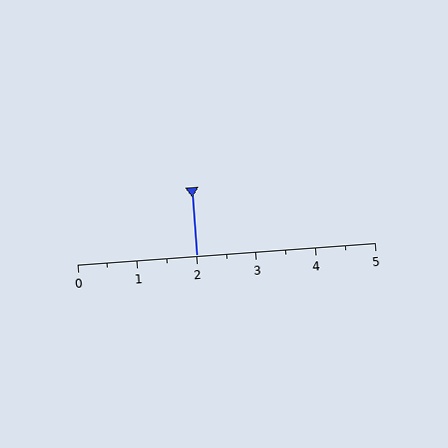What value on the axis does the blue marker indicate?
The marker indicates approximately 2.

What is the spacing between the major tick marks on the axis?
The major ticks are spaced 1 apart.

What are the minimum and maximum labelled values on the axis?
The axis runs from 0 to 5.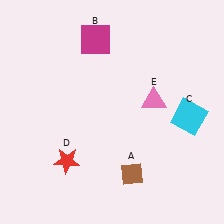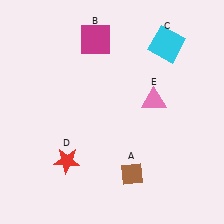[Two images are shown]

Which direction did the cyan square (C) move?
The cyan square (C) moved up.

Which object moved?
The cyan square (C) moved up.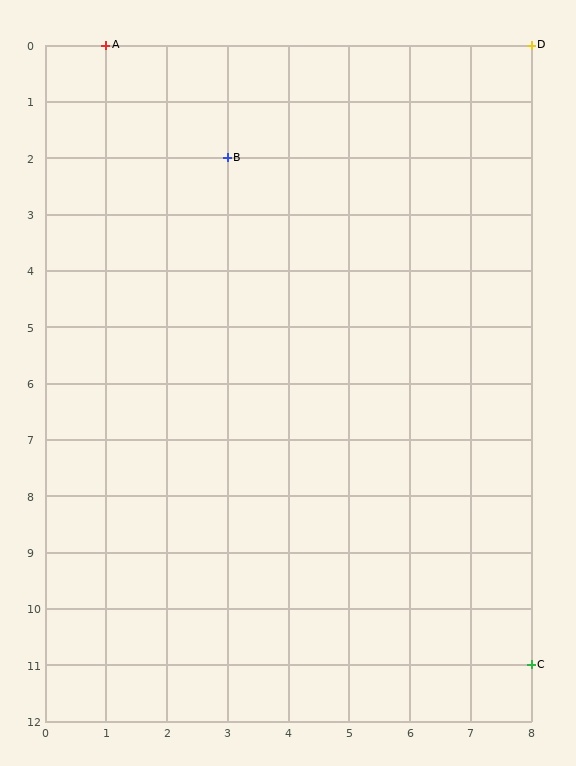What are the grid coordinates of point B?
Point B is at grid coordinates (3, 2).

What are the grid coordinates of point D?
Point D is at grid coordinates (8, 0).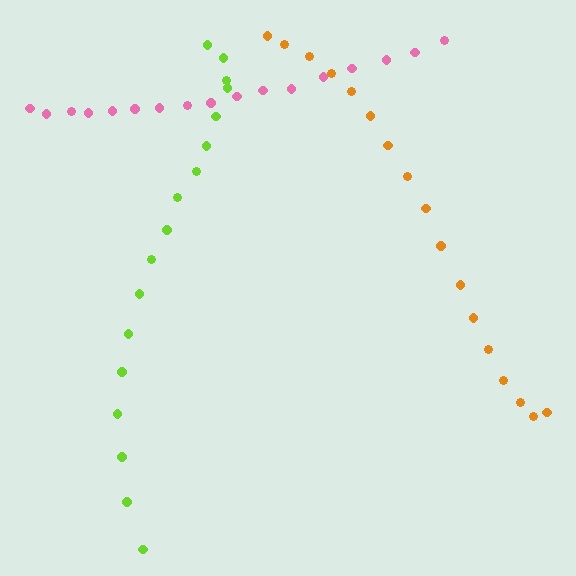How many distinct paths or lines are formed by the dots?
There are 3 distinct paths.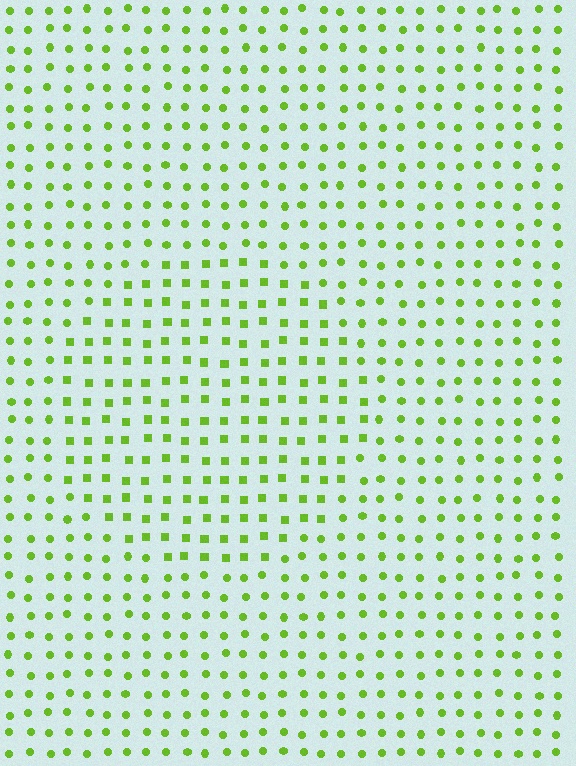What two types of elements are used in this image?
The image uses squares inside the circle region and circles outside it.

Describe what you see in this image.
The image is filled with small lime elements arranged in a uniform grid. A circle-shaped region contains squares, while the surrounding area contains circles. The boundary is defined purely by the change in element shape.